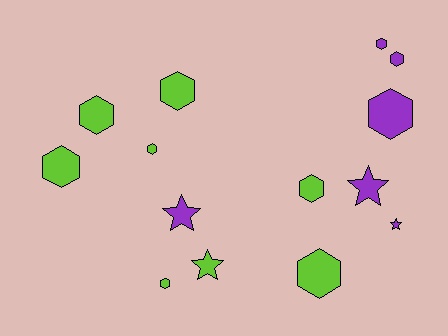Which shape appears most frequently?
Hexagon, with 10 objects.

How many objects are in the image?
There are 14 objects.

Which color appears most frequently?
Lime, with 8 objects.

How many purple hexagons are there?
There are 3 purple hexagons.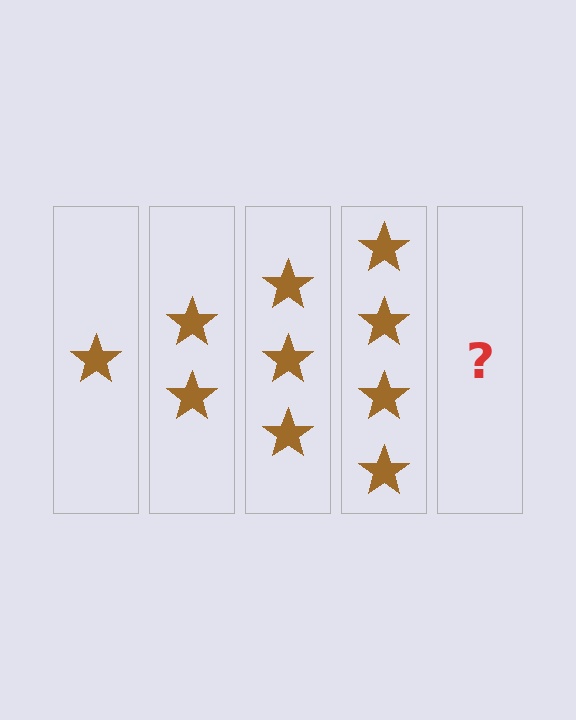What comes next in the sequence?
The next element should be 5 stars.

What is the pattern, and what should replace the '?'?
The pattern is that each step adds one more star. The '?' should be 5 stars.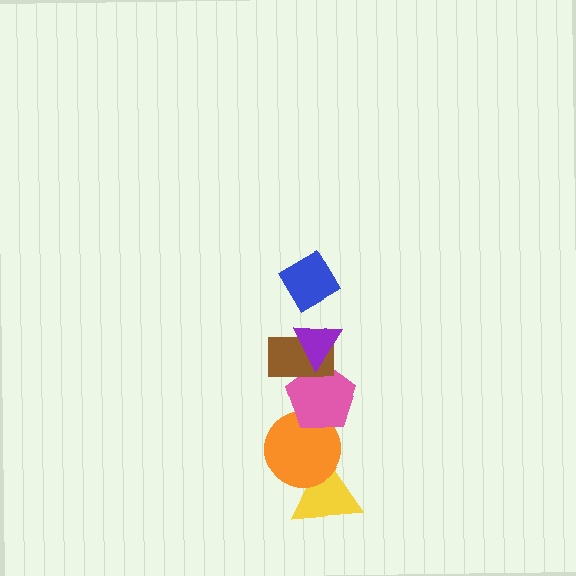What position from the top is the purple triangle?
The purple triangle is 2nd from the top.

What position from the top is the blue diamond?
The blue diamond is 1st from the top.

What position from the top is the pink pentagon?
The pink pentagon is 4th from the top.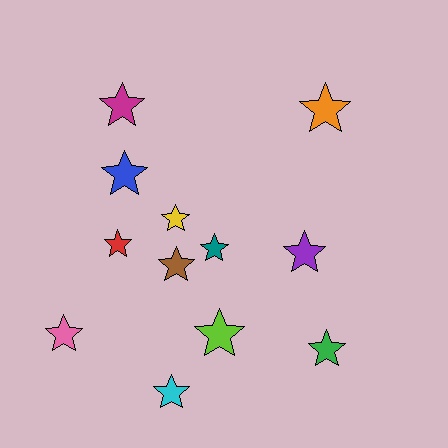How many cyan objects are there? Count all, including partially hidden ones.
There is 1 cyan object.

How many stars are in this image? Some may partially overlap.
There are 12 stars.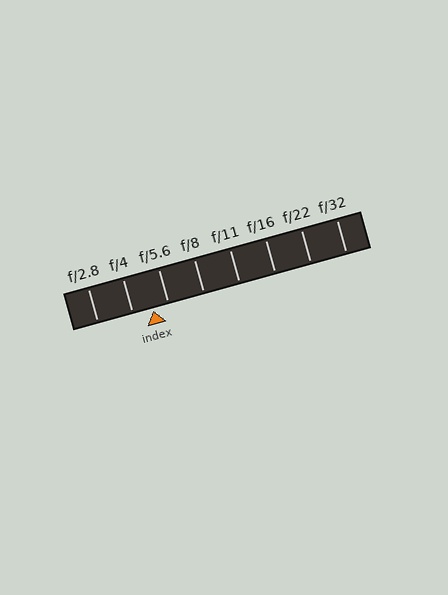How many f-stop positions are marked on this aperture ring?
There are 8 f-stop positions marked.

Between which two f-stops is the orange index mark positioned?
The index mark is between f/4 and f/5.6.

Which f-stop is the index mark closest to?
The index mark is closest to f/5.6.